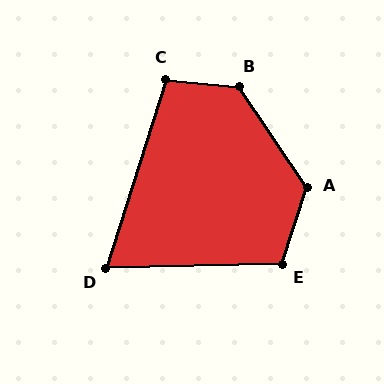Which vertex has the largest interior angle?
B, at approximately 130 degrees.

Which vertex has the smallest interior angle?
D, at approximately 71 degrees.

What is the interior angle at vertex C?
Approximately 102 degrees (obtuse).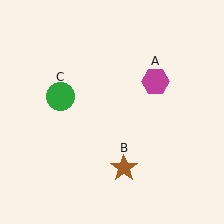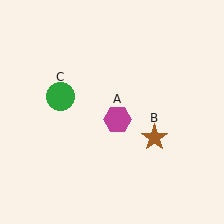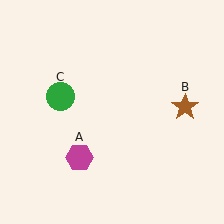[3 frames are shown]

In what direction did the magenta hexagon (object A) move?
The magenta hexagon (object A) moved down and to the left.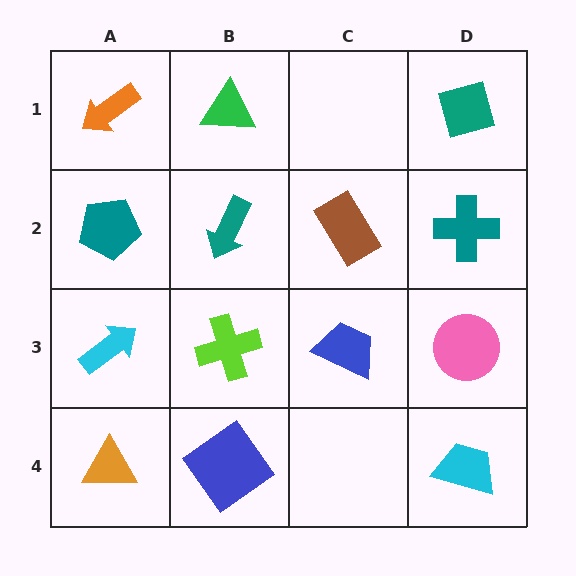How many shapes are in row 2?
4 shapes.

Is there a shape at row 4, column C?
No, that cell is empty.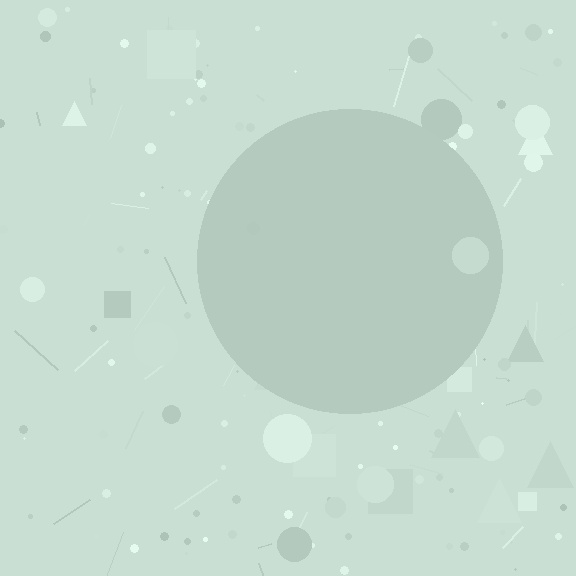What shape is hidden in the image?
A circle is hidden in the image.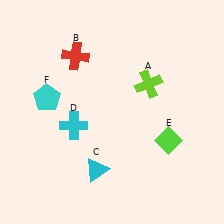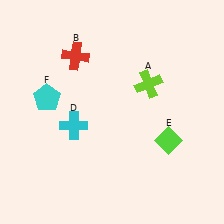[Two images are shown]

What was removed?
The cyan triangle (C) was removed in Image 2.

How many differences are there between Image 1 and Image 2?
There is 1 difference between the two images.